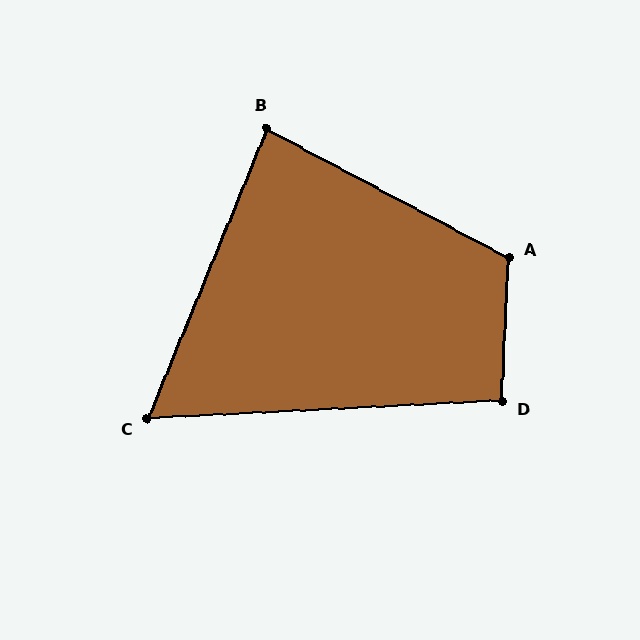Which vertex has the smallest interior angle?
C, at approximately 65 degrees.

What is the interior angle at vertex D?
Approximately 96 degrees (obtuse).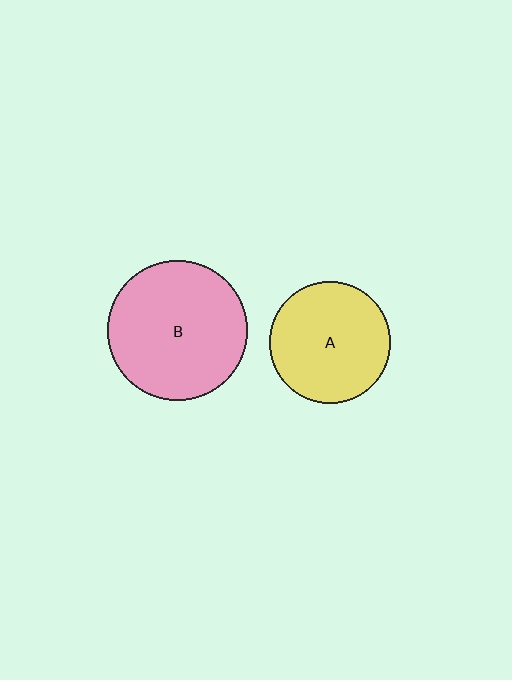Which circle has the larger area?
Circle B (pink).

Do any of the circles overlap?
No, none of the circles overlap.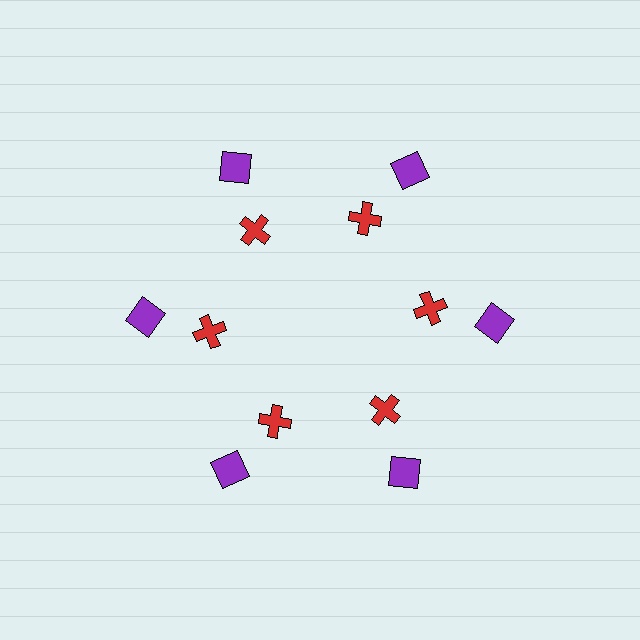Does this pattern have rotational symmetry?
Yes, this pattern has 6-fold rotational symmetry. It looks the same after rotating 60 degrees around the center.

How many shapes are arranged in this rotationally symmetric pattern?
There are 12 shapes, arranged in 6 groups of 2.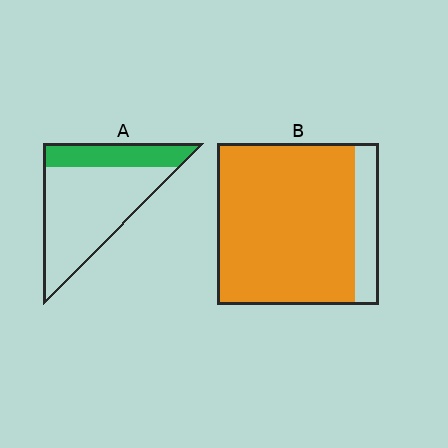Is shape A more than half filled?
No.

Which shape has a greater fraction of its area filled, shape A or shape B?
Shape B.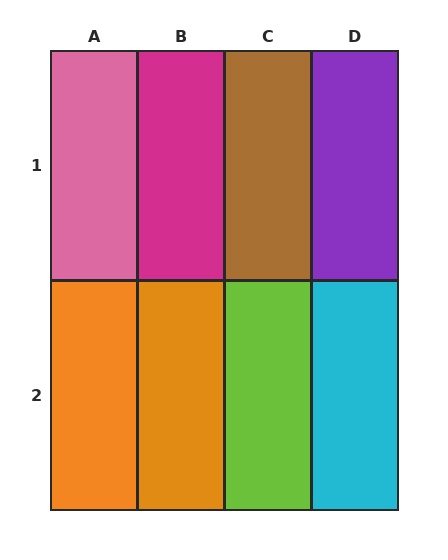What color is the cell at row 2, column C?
Lime.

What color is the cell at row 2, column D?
Cyan.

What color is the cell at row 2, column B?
Orange.